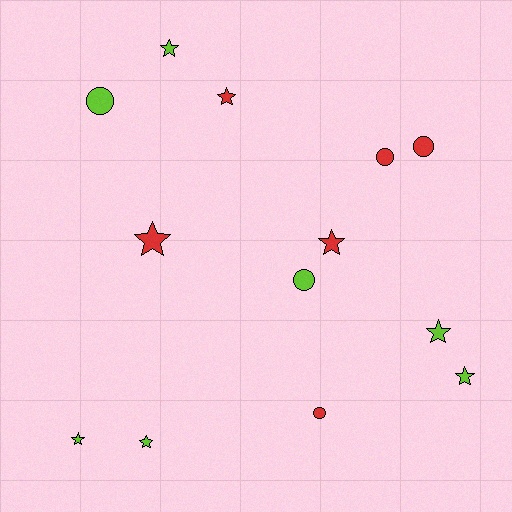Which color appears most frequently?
Lime, with 7 objects.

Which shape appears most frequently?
Star, with 8 objects.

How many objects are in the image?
There are 13 objects.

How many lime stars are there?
There are 5 lime stars.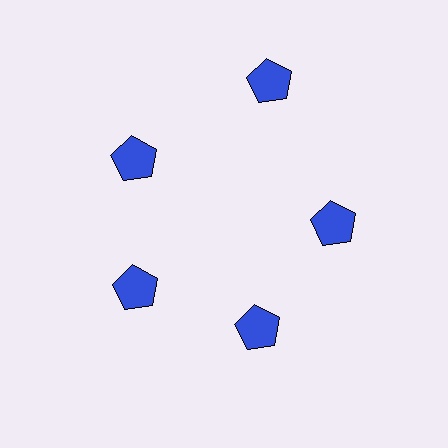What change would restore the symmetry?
The symmetry would be restored by moving it inward, back onto the ring so that all 5 pentagons sit at equal angles and equal distance from the center.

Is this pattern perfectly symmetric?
No. The 5 blue pentagons are arranged in a ring, but one element near the 1 o'clock position is pushed outward from the center, breaking the 5-fold rotational symmetry.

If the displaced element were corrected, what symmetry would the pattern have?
It would have 5-fold rotational symmetry — the pattern would map onto itself every 72 degrees.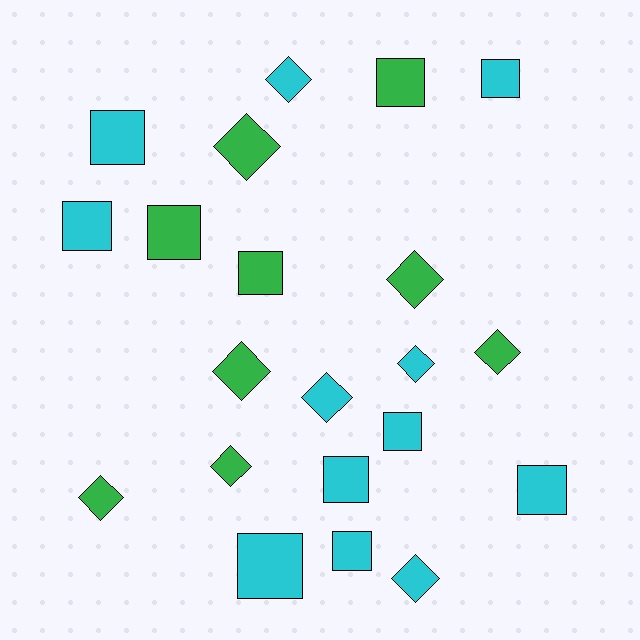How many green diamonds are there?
There are 6 green diamonds.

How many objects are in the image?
There are 21 objects.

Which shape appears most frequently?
Square, with 11 objects.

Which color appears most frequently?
Cyan, with 12 objects.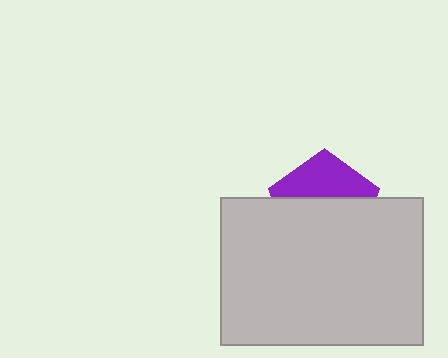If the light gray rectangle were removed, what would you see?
You would see the complete purple pentagon.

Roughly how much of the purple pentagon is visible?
A small part of it is visible (roughly 40%).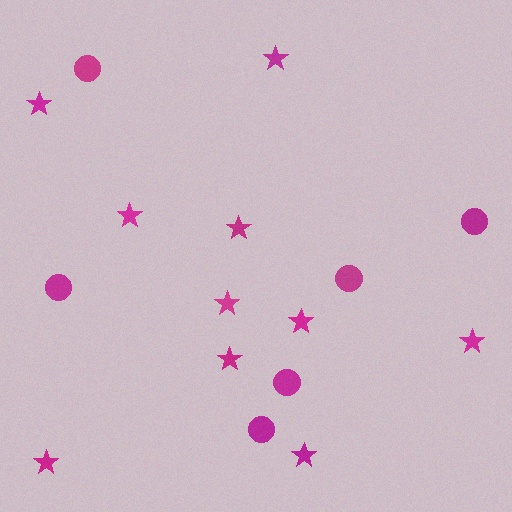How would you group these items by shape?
There are 2 groups: one group of stars (10) and one group of circles (6).